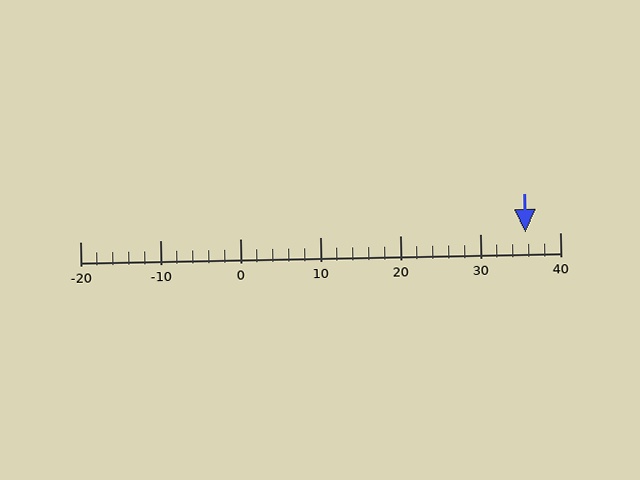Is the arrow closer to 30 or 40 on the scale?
The arrow is closer to 40.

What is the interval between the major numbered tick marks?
The major tick marks are spaced 10 units apart.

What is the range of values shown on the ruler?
The ruler shows values from -20 to 40.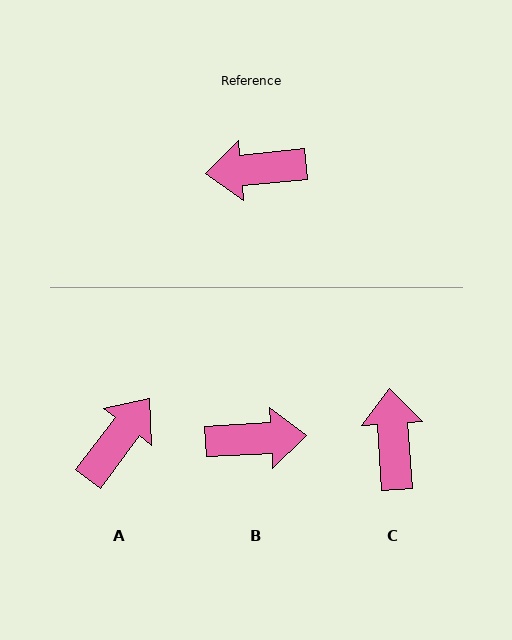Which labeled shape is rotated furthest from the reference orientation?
B, about 178 degrees away.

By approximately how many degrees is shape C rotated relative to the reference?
Approximately 91 degrees clockwise.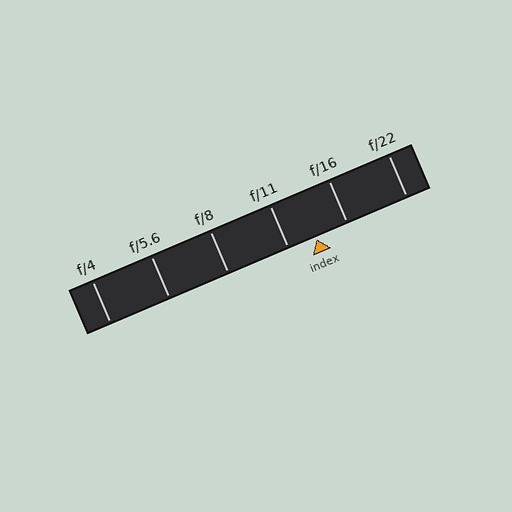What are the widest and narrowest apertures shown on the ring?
The widest aperture shown is f/4 and the narrowest is f/22.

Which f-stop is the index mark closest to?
The index mark is closest to f/11.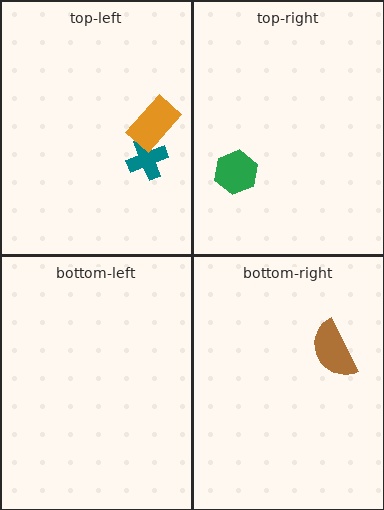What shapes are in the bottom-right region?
The brown semicircle.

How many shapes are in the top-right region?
1.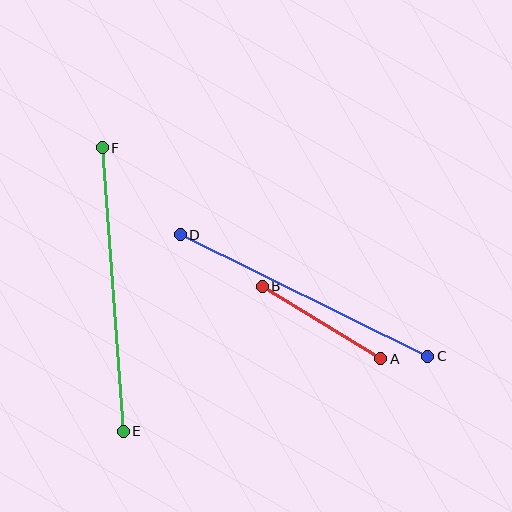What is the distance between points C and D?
The distance is approximately 276 pixels.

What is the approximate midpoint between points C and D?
The midpoint is at approximately (304, 296) pixels.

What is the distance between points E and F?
The distance is approximately 284 pixels.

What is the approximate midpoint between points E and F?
The midpoint is at approximately (113, 290) pixels.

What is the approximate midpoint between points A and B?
The midpoint is at approximately (321, 322) pixels.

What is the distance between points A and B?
The distance is approximately 139 pixels.